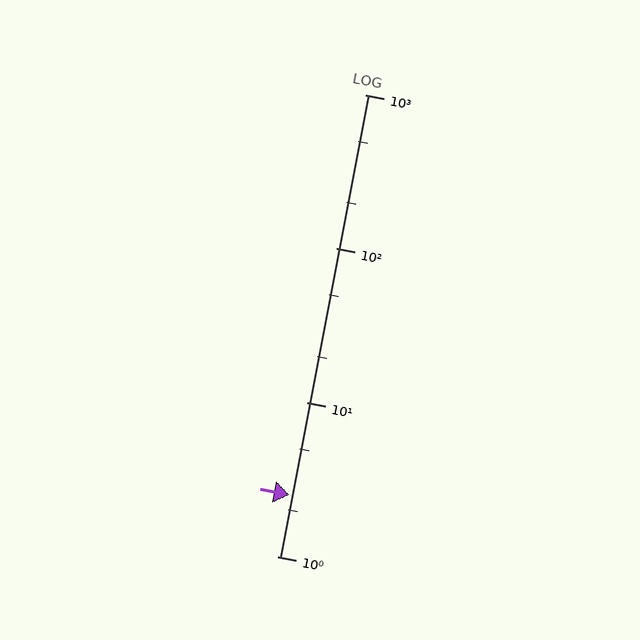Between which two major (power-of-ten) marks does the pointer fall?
The pointer is between 1 and 10.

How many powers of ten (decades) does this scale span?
The scale spans 3 decades, from 1 to 1000.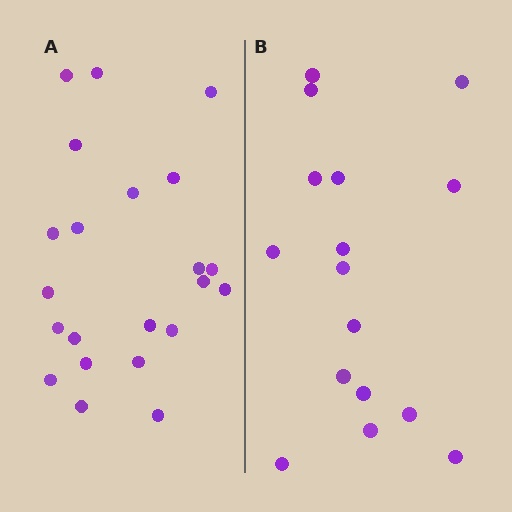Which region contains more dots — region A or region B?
Region A (the left region) has more dots.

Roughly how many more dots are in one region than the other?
Region A has about 6 more dots than region B.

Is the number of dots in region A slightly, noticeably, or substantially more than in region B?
Region A has noticeably more, but not dramatically so. The ratio is roughly 1.4 to 1.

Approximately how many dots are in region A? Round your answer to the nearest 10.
About 20 dots. (The exact count is 22, which rounds to 20.)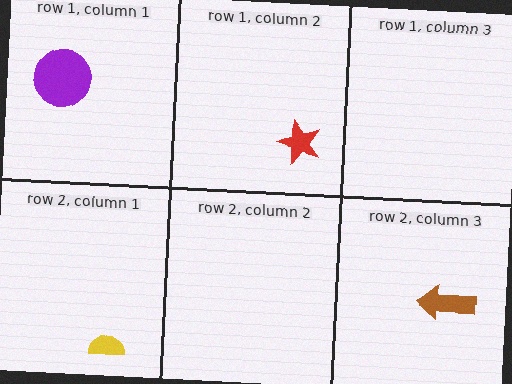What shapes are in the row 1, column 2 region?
The red star.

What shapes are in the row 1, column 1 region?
The purple circle.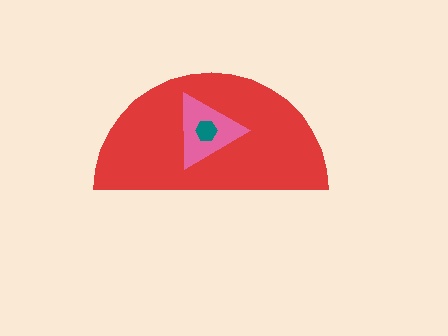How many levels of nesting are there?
3.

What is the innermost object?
The teal hexagon.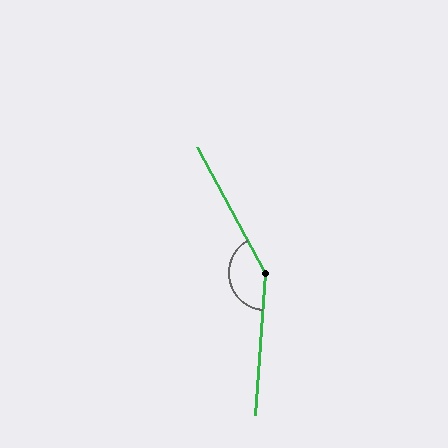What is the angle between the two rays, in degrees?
Approximately 148 degrees.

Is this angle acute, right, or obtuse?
It is obtuse.